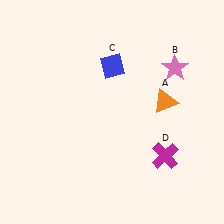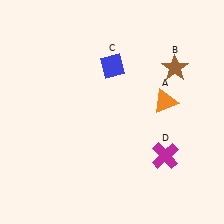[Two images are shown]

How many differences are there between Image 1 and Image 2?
There is 1 difference between the two images.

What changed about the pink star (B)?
In Image 1, B is pink. In Image 2, it changed to brown.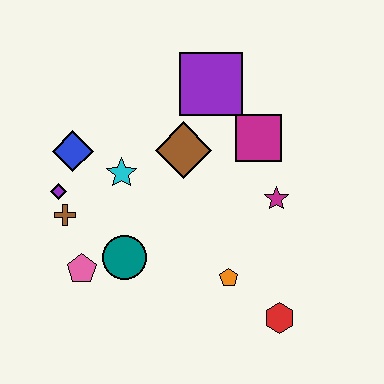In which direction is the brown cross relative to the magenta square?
The brown cross is to the left of the magenta square.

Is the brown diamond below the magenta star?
No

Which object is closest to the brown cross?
The purple diamond is closest to the brown cross.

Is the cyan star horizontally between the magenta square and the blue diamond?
Yes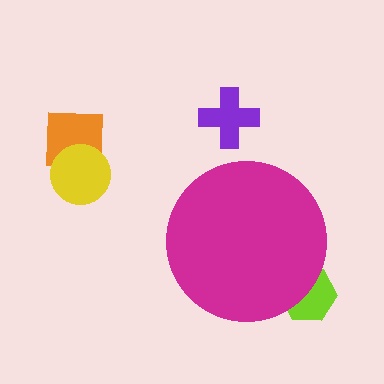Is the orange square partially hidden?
No, the orange square is fully visible.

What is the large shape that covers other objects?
A magenta circle.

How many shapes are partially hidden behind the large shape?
1 shape is partially hidden.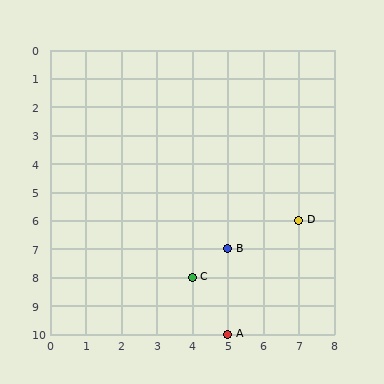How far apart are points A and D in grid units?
Points A and D are 2 columns and 4 rows apart (about 4.5 grid units diagonally).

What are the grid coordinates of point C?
Point C is at grid coordinates (4, 8).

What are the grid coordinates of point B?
Point B is at grid coordinates (5, 7).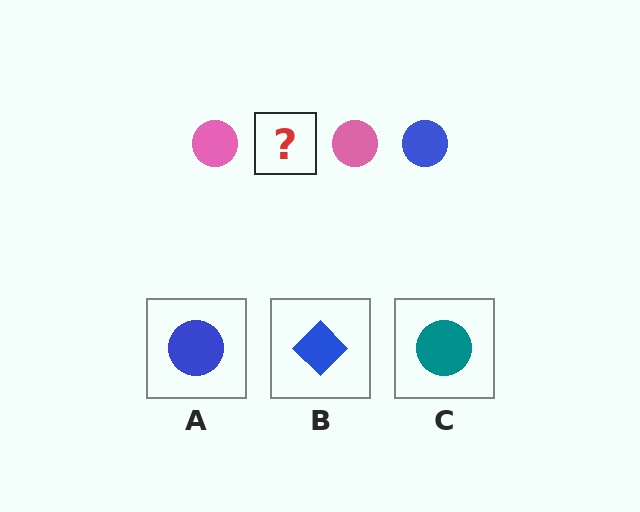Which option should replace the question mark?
Option A.